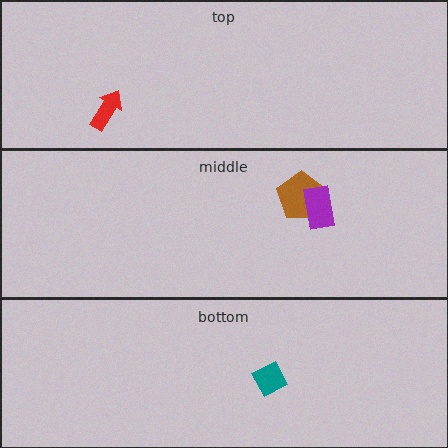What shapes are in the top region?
The red arrow.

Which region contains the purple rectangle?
The middle region.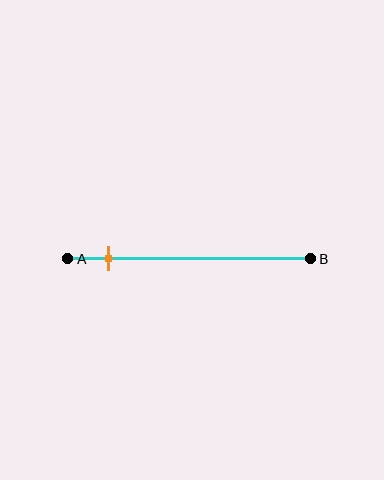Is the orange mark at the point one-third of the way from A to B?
No, the mark is at about 15% from A, not at the 33% one-third point.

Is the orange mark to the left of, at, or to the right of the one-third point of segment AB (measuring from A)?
The orange mark is to the left of the one-third point of segment AB.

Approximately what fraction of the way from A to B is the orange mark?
The orange mark is approximately 15% of the way from A to B.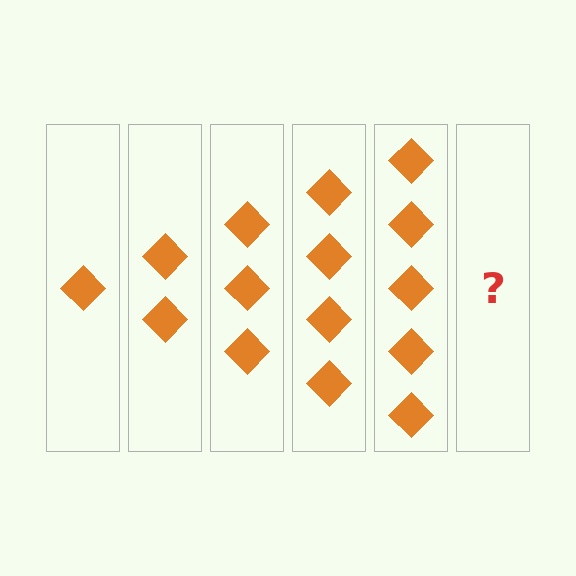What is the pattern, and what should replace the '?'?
The pattern is that each step adds one more diamond. The '?' should be 6 diamonds.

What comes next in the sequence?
The next element should be 6 diamonds.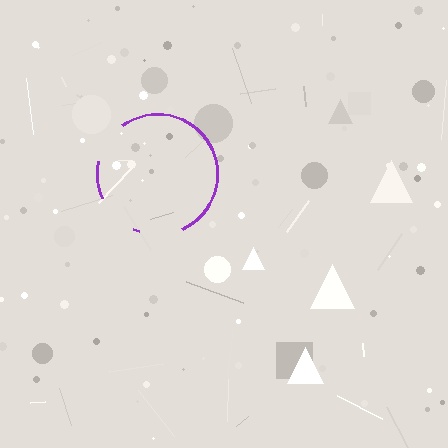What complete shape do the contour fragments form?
The contour fragments form a circle.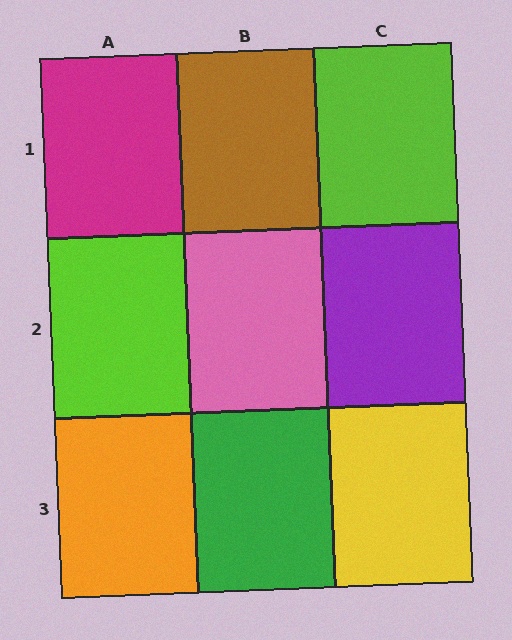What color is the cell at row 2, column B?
Pink.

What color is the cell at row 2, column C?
Purple.